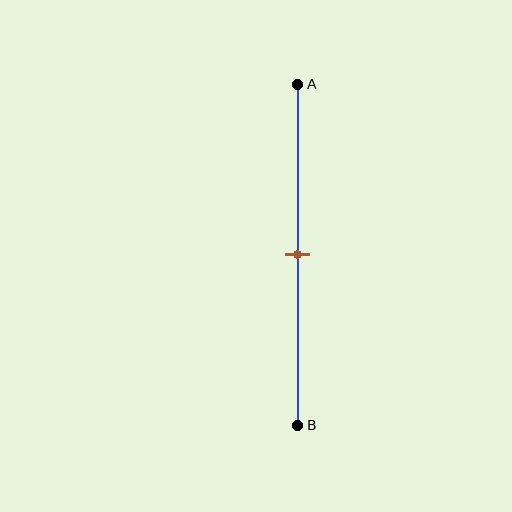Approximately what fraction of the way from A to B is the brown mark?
The brown mark is approximately 50% of the way from A to B.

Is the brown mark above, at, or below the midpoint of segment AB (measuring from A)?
The brown mark is approximately at the midpoint of segment AB.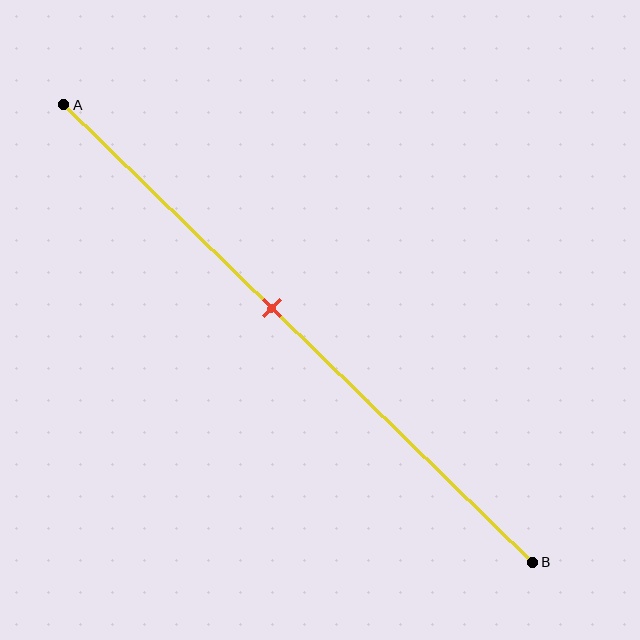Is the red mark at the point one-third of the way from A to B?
No, the mark is at about 45% from A, not at the 33% one-third point.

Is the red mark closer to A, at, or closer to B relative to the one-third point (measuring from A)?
The red mark is closer to point B than the one-third point of segment AB.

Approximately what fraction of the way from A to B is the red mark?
The red mark is approximately 45% of the way from A to B.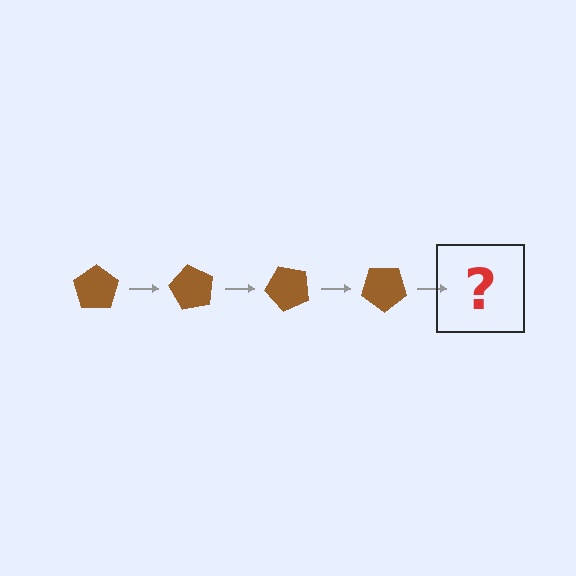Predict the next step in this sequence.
The next step is a brown pentagon rotated 240 degrees.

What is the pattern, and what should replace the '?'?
The pattern is that the pentagon rotates 60 degrees each step. The '?' should be a brown pentagon rotated 240 degrees.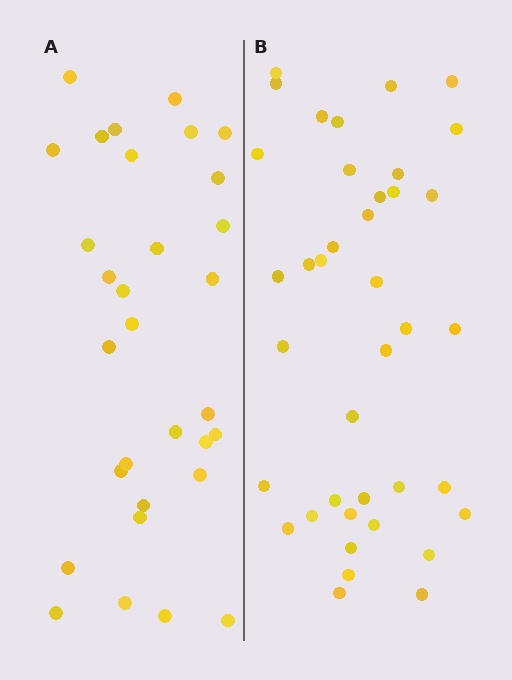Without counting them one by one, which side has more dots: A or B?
Region B (the right region) has more dots.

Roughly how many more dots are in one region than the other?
Region B has roughly 8 or so more dots than region A.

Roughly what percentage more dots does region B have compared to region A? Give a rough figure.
About 25% more.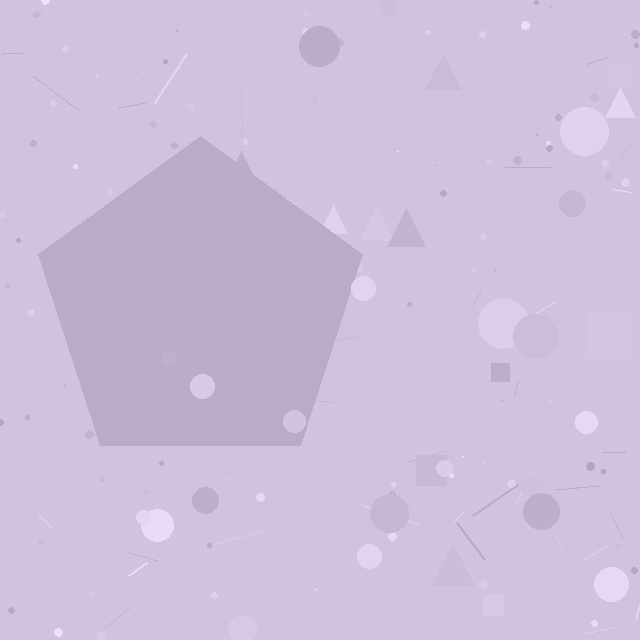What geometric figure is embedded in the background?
A pentagon is embedded in the background.